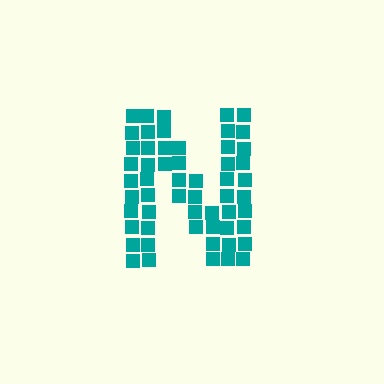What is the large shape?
The large shape is the letter N.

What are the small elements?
The small elements are squares.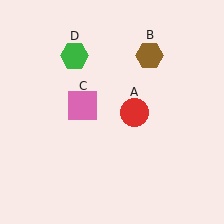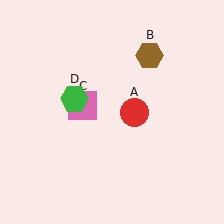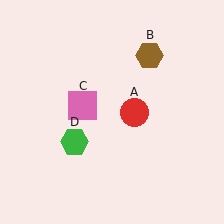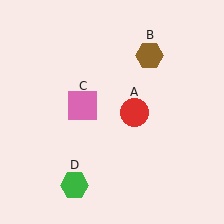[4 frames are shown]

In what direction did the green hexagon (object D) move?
The green hexagon (object D) moved down.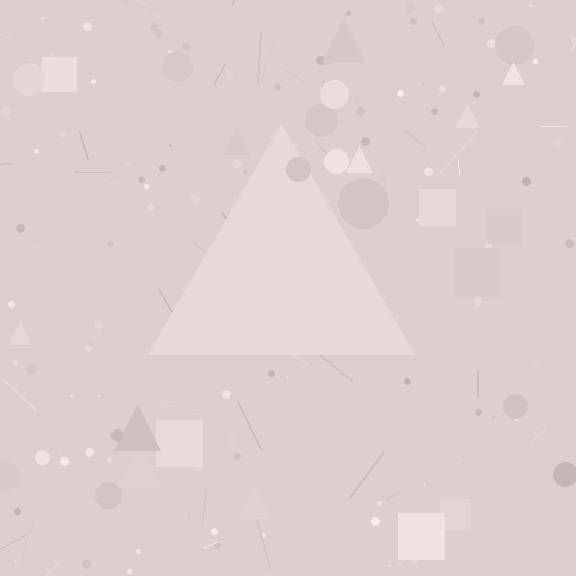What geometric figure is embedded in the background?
A triangle is embedded in the background.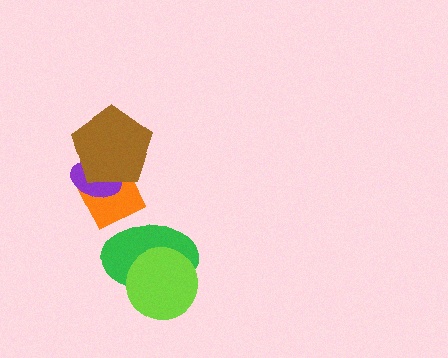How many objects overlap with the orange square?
2 objects overlap with the orange square.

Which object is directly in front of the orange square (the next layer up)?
The purple ellipse is directly in front of the orange square.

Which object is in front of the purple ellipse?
The brown pentagon is in front of the purple ellipse.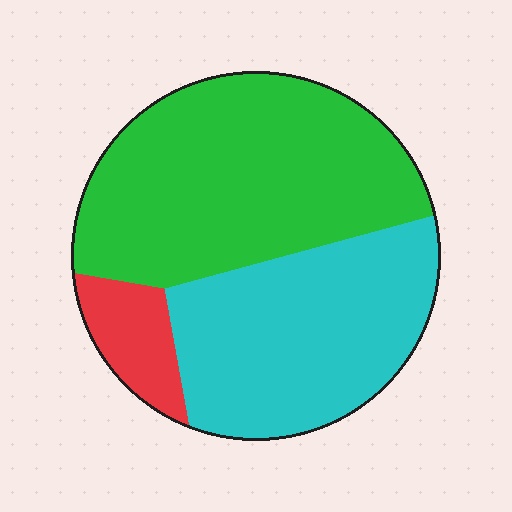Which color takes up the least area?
Red, at roughly 10%.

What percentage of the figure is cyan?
Cyan takes up about two fifths (2/5) of the figure.